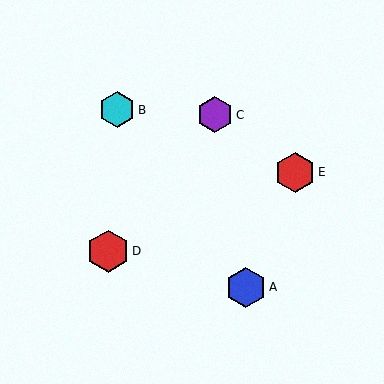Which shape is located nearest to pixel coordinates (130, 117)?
The cyan hexagon (labeled B) at (117, 110) is nearest to that location.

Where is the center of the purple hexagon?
The center of the purple hexagon is at (215, 115).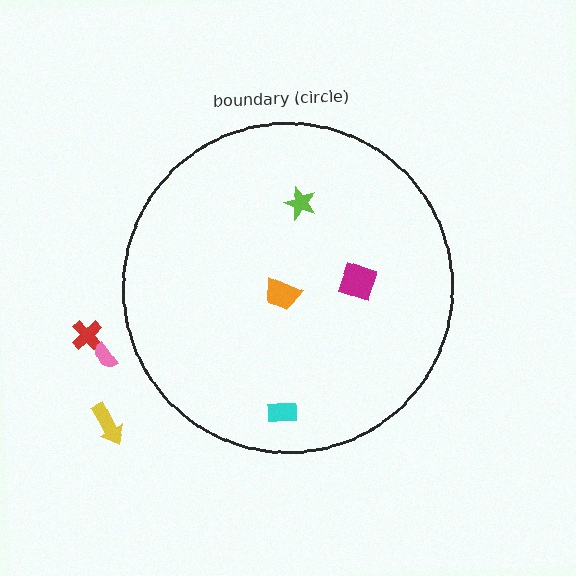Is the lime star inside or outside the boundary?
Inside.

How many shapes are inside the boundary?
4 inside, 3 outside.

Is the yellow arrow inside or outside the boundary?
Outside.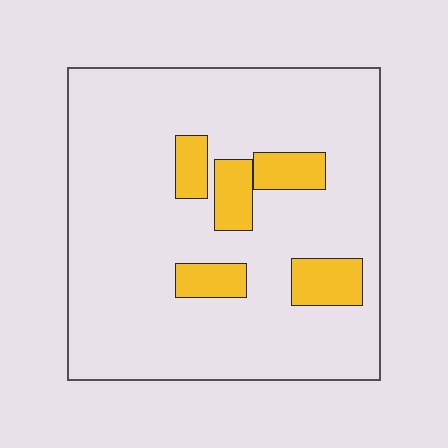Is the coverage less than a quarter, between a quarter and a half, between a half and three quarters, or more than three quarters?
Less than a quarter.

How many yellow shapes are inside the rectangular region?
5.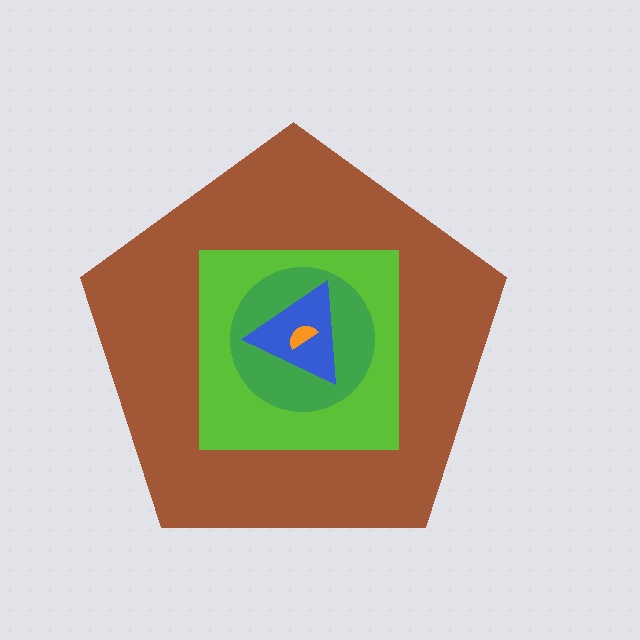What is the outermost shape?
The brown pentagon.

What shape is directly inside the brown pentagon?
The lime square.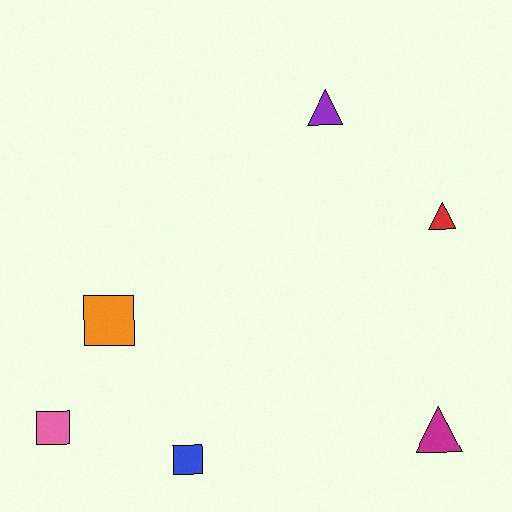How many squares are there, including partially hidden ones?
There are 3 squares.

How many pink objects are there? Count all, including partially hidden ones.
There is 1 pink object.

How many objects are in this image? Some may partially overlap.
There are 6 objects.